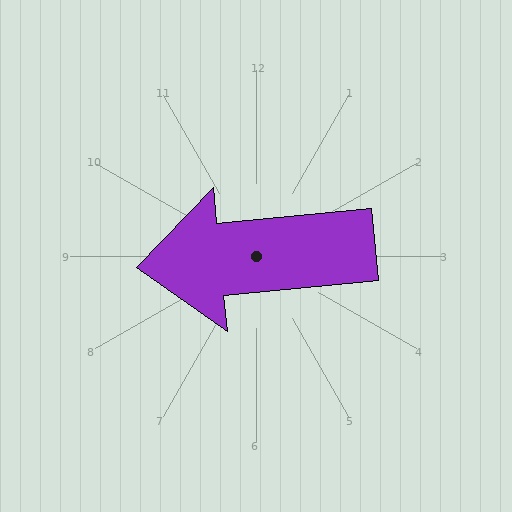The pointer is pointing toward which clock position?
Roughly 9 o'clock.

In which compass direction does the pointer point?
West.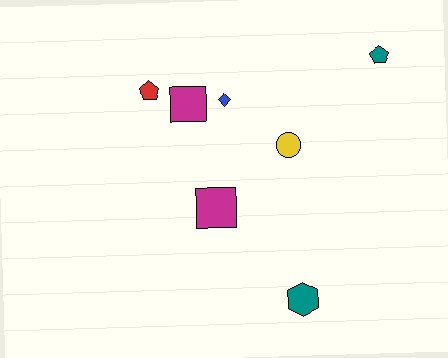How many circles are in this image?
There is 1 circle.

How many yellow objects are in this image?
There is 1 yellow object.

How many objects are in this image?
There are 7 objects.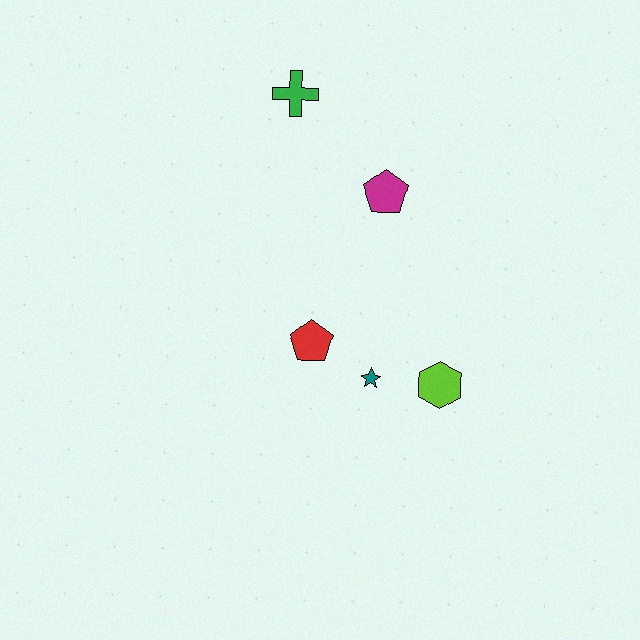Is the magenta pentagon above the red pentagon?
Yes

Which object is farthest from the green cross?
The lime hexagon is farthest from the green cross.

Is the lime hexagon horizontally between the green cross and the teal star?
No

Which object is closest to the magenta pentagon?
The green cross is closest to the magenta pentagon.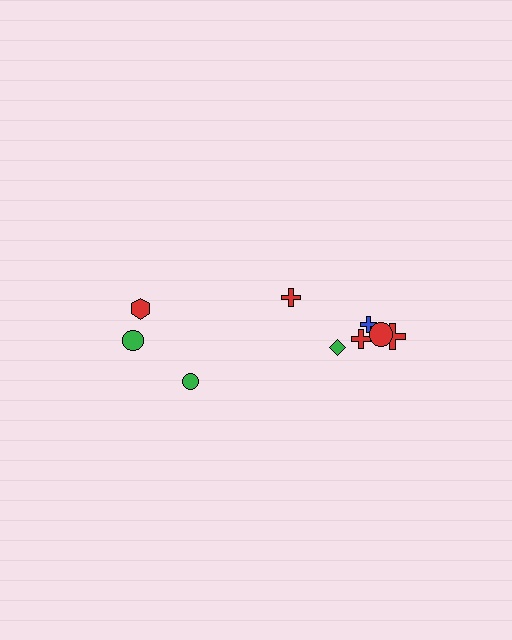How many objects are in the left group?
There are 3 objects.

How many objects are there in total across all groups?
There are 9 objects.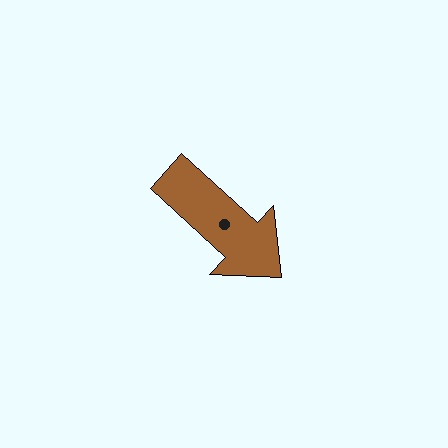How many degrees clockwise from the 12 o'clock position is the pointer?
Approximately 133 degrees.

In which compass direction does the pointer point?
Southeast.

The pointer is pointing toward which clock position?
Roughly 4 o'clock.